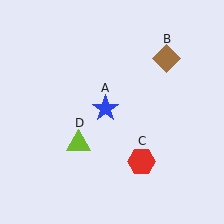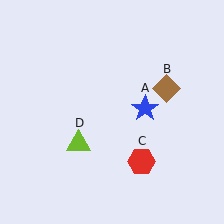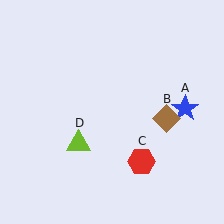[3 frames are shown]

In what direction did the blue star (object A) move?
The blue star (object A) moved right.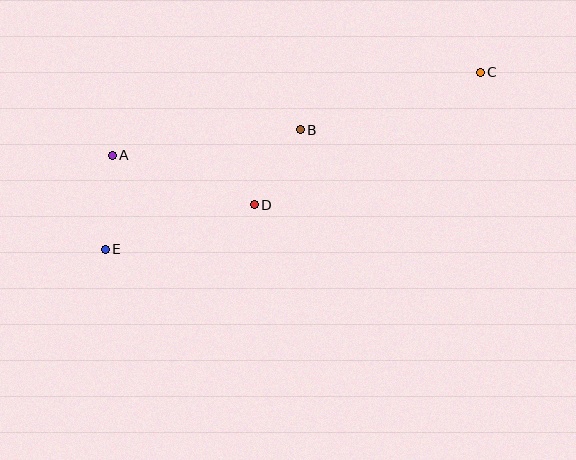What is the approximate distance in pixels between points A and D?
The distance between A and D is approximately 150 pixels.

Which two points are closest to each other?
Points B and D are closest to each other.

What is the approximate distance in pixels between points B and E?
The distance between B and E is approximately 229 pixels.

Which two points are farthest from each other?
Points C and E are farthest from each other.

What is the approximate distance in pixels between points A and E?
The distance between A and E is approximately 94 pixels.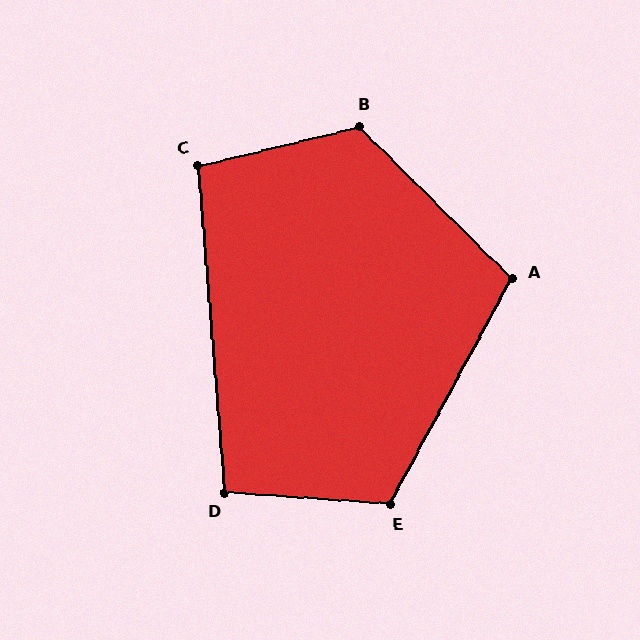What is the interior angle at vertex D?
Approximately 99 degrees (obtuse).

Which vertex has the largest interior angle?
B, at approximately 122 degrees.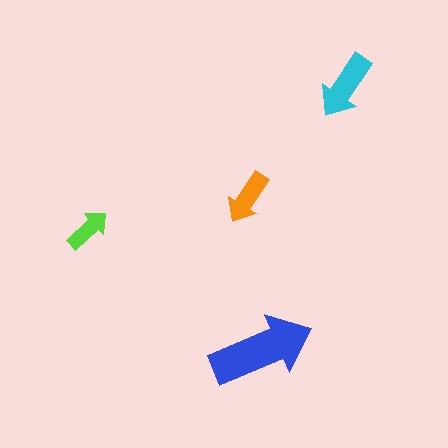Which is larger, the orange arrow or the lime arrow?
The orange one.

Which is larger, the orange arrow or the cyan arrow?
The cyan one.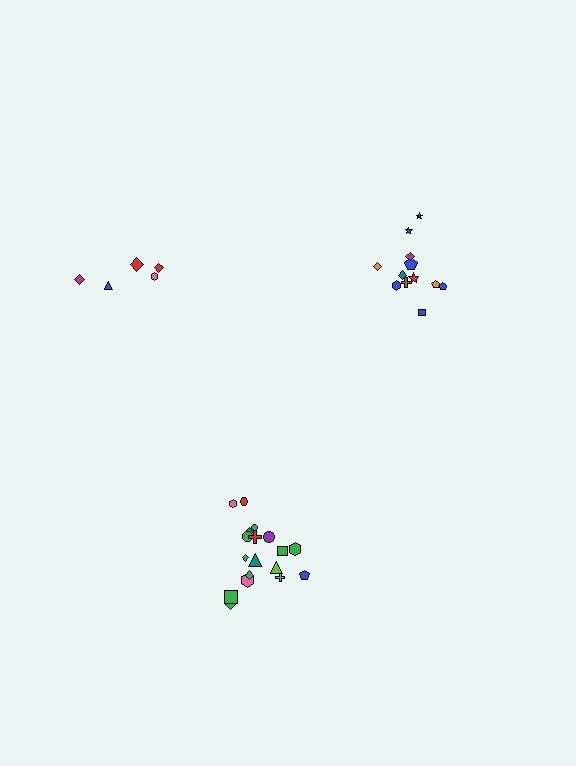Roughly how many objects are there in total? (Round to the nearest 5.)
Roughly 35 objects in total.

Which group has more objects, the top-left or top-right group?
The top-right group.